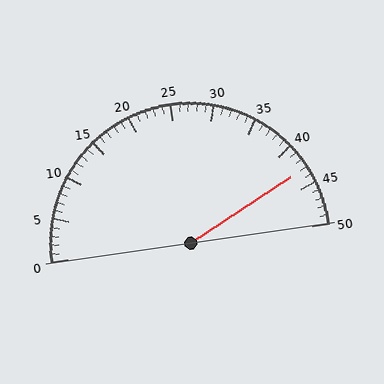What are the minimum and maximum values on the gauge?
The gauge ranges from 0 to 50.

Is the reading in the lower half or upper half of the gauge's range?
The reading is in the upper half of the range (0 to 50).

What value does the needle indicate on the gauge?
The needle indicates approximately 43.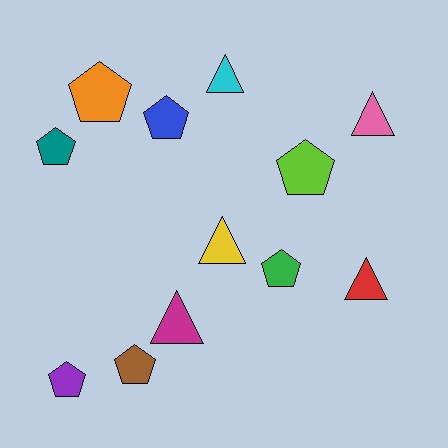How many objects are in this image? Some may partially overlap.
There are 12 objects.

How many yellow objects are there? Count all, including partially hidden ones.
There is 1 yellow object.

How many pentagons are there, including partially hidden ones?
There are 7 pentagons.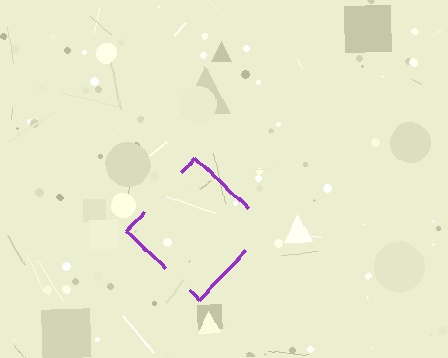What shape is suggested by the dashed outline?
The dashed outline suggests a diamond.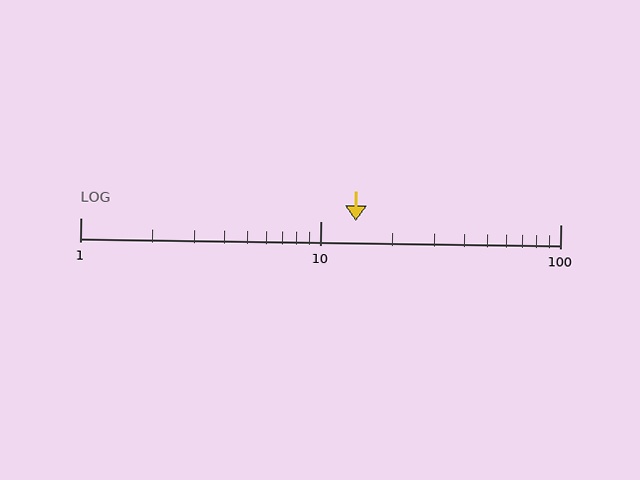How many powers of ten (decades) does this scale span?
The scale spans 2 decades, from 1 to 100.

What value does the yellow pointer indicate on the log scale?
The pointer indicates approximately 14.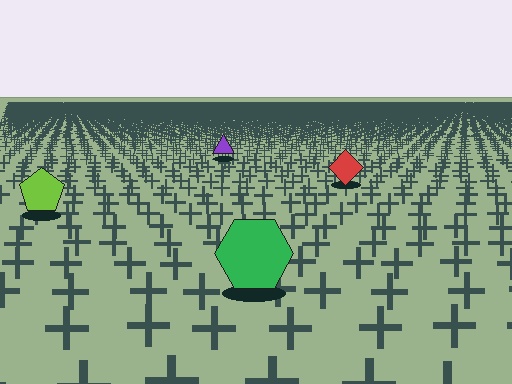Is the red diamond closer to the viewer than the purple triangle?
Yes. The red diamond is closer — you can tell from the texture gradient: the ground texture is coarser near it.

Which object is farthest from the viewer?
The purple triangle is farthest from the viewer. It appears smaller and the ground texture around it is denser.